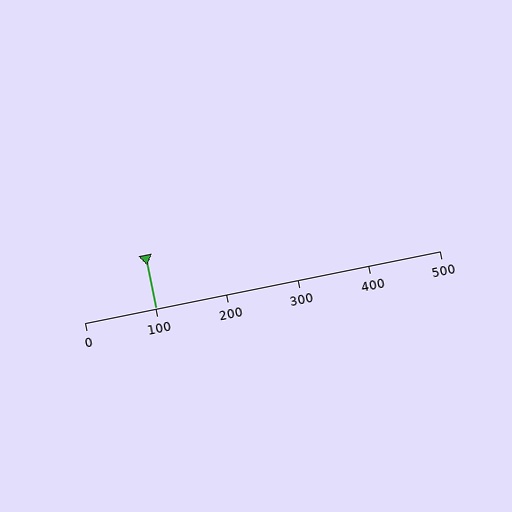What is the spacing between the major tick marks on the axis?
The major ticks are spaced 100 apart.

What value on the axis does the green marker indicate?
The marker indicates approximately 100.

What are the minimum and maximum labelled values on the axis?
The axis runs from 0 to 500.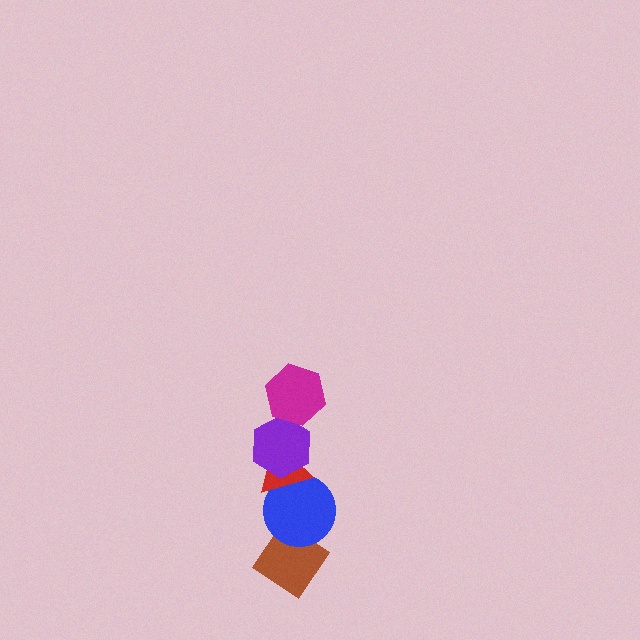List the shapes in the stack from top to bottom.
From top to bottom: the magenta hexagon, the purple hexagon, the red triangle, the blue circle, the brown diamond.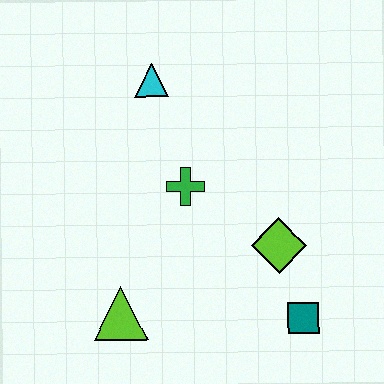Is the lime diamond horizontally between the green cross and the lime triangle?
No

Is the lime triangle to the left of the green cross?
Yes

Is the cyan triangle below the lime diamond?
No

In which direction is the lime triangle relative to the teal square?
The lime triangle is to the left of the teal square.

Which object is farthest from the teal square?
The cyan triangle is farthest from the teal square.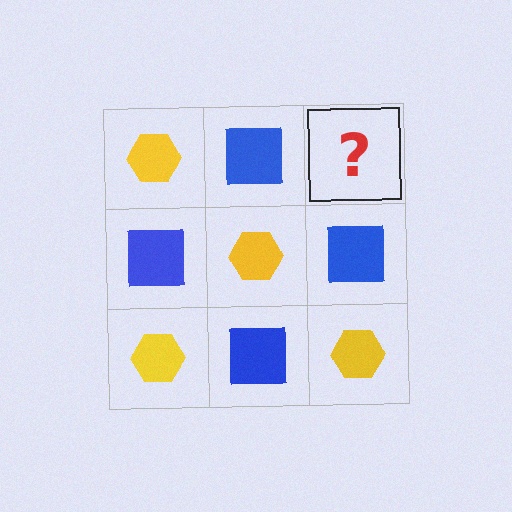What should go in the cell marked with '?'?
The missing cell should contain a yellow hexagon.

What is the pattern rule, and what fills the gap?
The rule is that it alternates yellow hexagon and blue square in a checkerboard pattern. The gap should be filled with a yellow hexagon.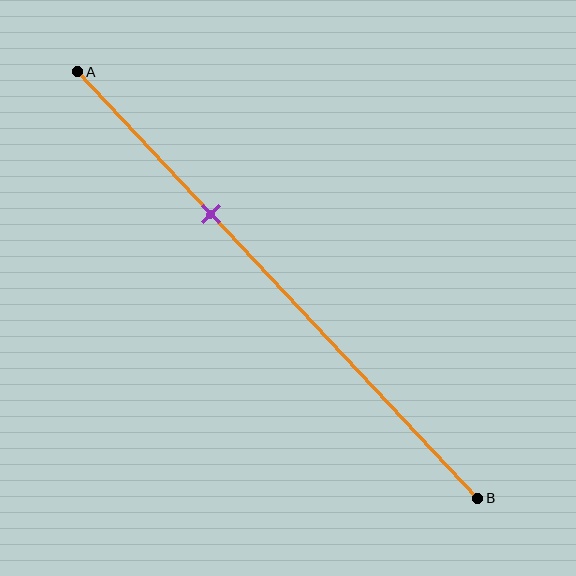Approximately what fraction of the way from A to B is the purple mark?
The purple mark is approximately 35% of the way from A to B.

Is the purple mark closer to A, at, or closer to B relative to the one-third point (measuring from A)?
The purple mark is approximately at the one-third point of segment AB.